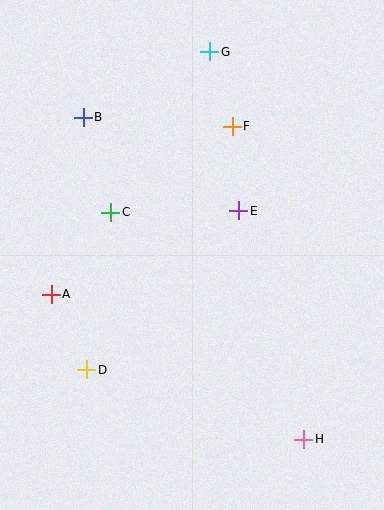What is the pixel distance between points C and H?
The distance between C and H is 298 pixels.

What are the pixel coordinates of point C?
Point C is at (111, 212).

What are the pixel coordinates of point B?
Point B is at (83, 118).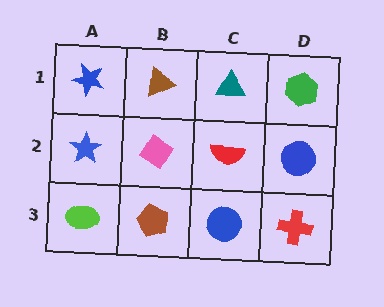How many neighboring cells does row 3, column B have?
3.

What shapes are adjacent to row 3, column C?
A red semicircle (row 2, column C), a brown pentagon (row 3, column B), a red cross (row 3, column D).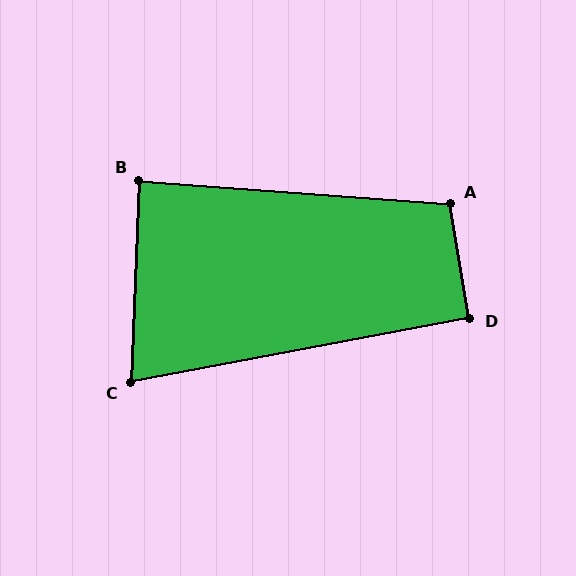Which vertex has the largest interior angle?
A, at approximately 103 degrees.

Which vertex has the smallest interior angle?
C, at approximately 77 degrees.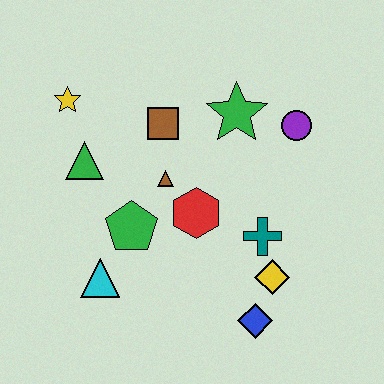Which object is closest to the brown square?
The brown triangle is closest to the brown square.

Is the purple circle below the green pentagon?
No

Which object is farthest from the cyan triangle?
The purple circle is farthest from the cyan triangle.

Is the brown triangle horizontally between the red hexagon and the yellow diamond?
No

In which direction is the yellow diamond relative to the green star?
The yellow diamond is below the green star.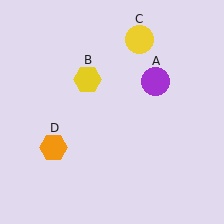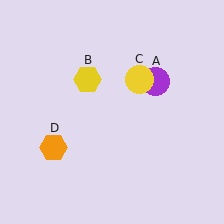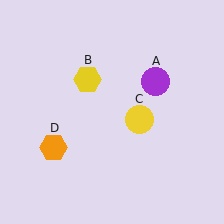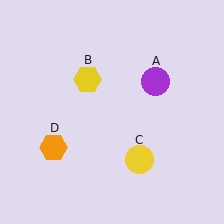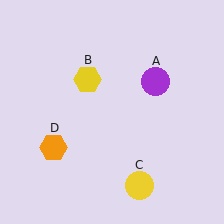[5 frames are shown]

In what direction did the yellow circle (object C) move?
The yellow circle (object C) moved down.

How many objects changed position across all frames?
1 object changed position: yellow circle (object C).